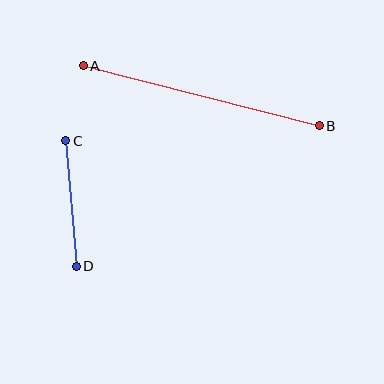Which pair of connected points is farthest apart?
Points A and B are farthest apart.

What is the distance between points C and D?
The distance is approximately 126 pixels.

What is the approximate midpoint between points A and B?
The midpoint is at approximately (201, 96) pixels.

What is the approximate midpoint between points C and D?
The midpoint is at approximately (71, 203) pixels.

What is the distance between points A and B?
The distance is approximately 244 pixels.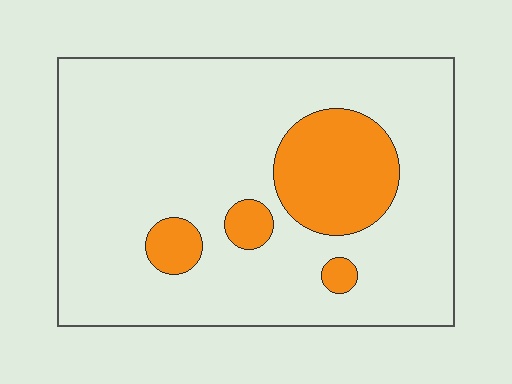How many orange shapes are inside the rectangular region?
4.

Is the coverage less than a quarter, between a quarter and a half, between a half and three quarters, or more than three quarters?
Less than a quarter.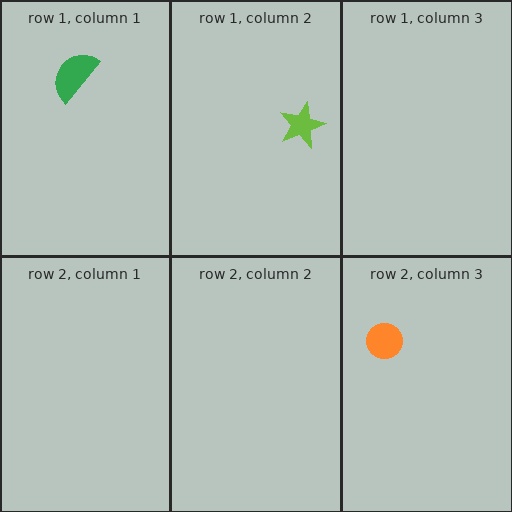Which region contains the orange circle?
The row 2, column 3 region.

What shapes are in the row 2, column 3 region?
The orange circle.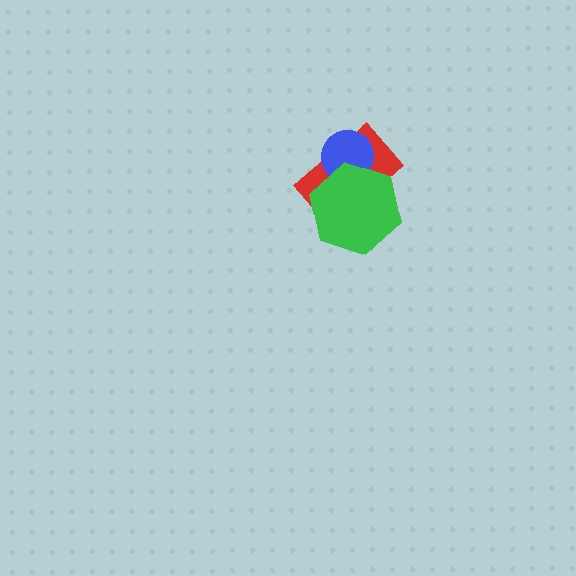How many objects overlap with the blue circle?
2 objects overlap with the blue circle.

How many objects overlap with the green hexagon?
2 objects overlap with the green hexagon.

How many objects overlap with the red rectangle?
2 objects overlap with the red rectangle.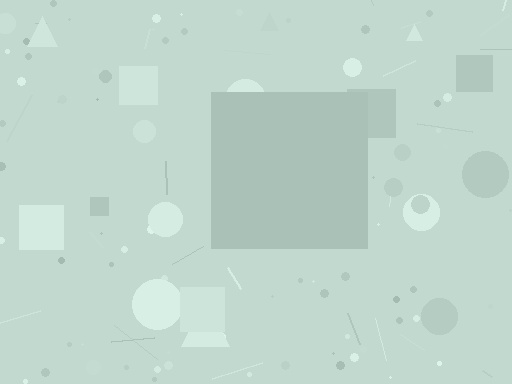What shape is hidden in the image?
A square is hidden in the image.